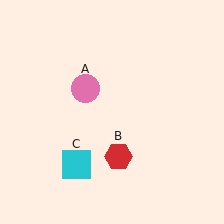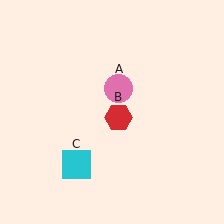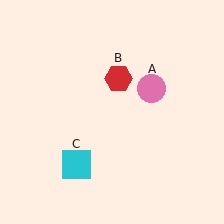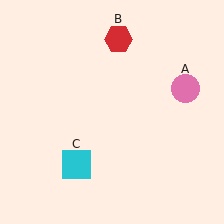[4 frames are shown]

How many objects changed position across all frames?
2 objects changed position: pink circle (object A), red hexagon (object B).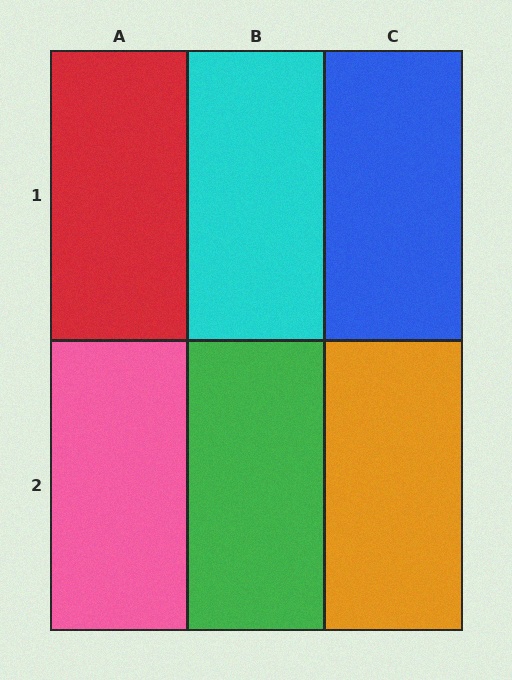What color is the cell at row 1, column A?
Red.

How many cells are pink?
1 cell is pink.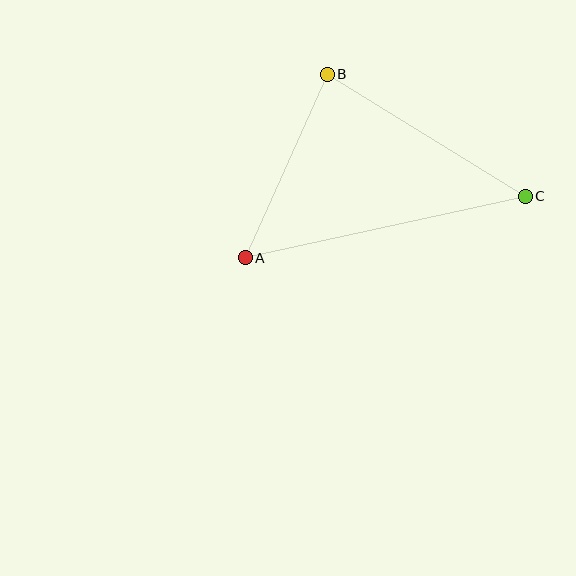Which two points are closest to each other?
Points A and B are closest to each other.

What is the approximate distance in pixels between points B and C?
The distance between B and C is approximately 233 pixels.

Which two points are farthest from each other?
Points A and C are farthest from each other.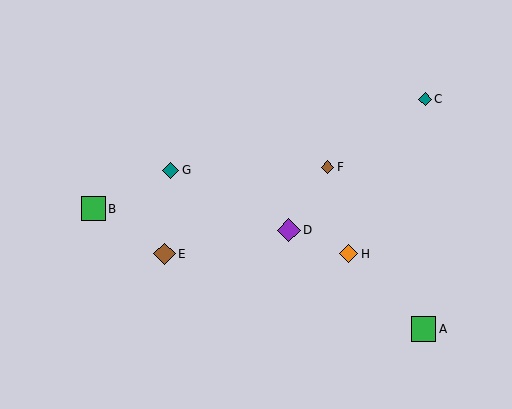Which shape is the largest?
The green square (labeled A) is the largest.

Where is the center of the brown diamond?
The center of the brown diamond is at (327, 167).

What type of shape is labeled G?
Shape G is a teal diamond.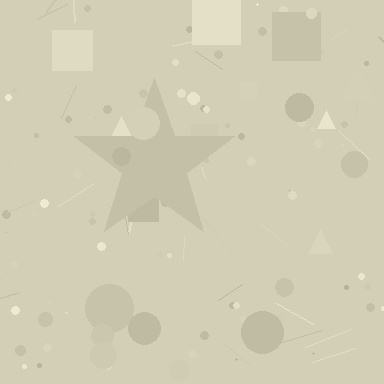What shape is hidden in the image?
A star is hidden in the image.